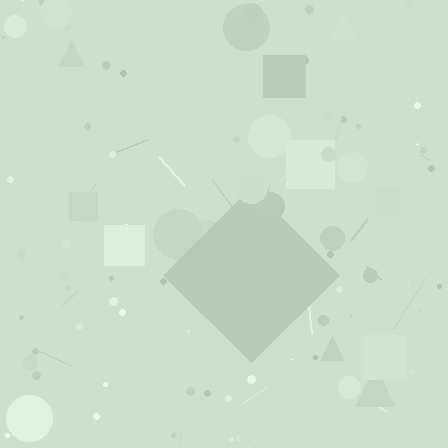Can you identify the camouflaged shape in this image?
The camouflaged shape is a diamond.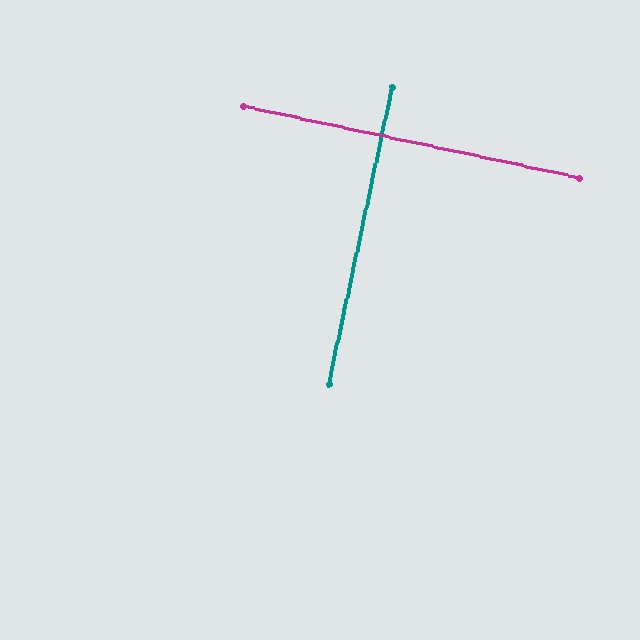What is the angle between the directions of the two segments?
Approximately 90 degrees.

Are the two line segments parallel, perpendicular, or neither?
Perpendicular — they meet at approximately 90°.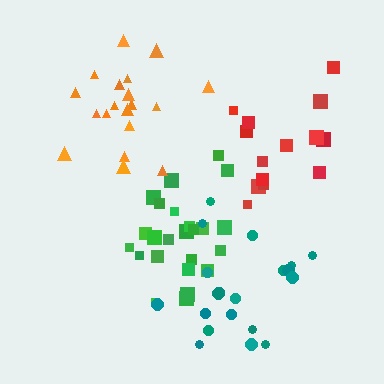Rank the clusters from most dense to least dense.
orange, green, teal, red.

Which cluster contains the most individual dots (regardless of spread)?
Green (25).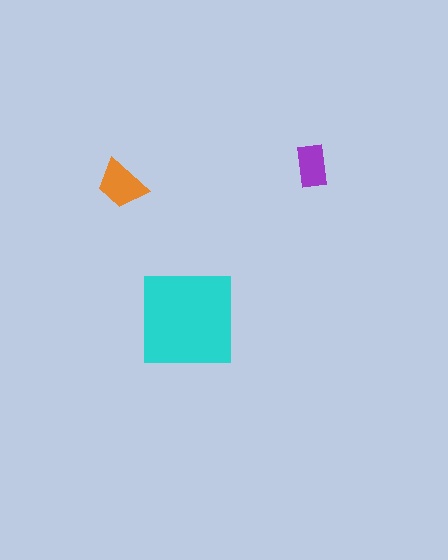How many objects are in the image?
There are 3 objects in the image.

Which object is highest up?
The purple rectangle is topmost.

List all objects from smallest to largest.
The purple rectangle, the orange trapezoid, the cyan square.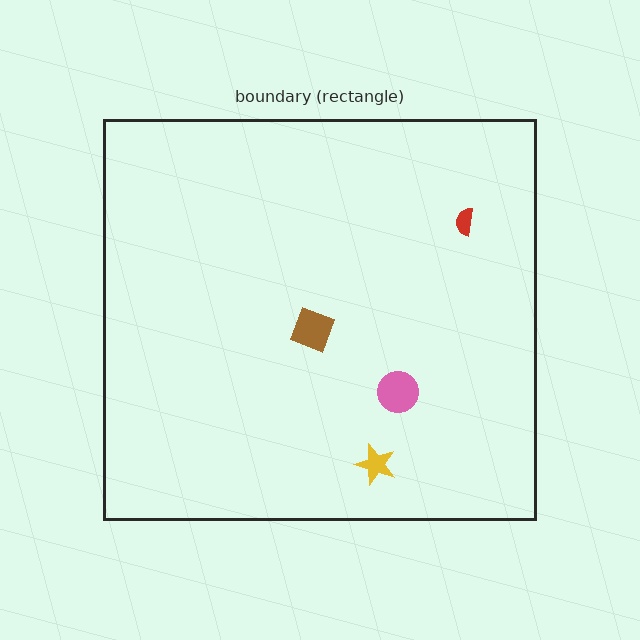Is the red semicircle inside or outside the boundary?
Inside.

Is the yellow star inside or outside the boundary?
Inside.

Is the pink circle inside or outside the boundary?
Inside.